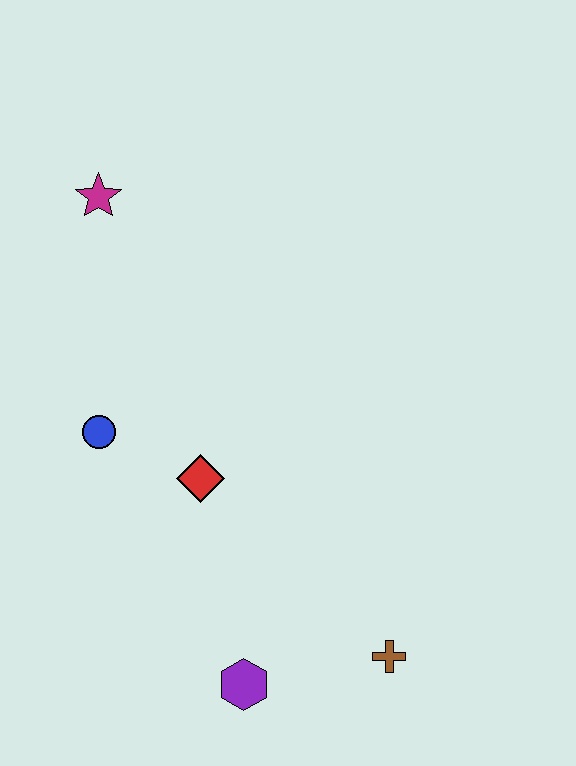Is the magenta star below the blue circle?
No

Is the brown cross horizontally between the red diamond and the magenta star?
No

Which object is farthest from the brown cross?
The magenta star is farthest from the brown cross.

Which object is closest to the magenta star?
The blue circle is closest to the magenta star.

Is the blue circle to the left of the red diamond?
Yes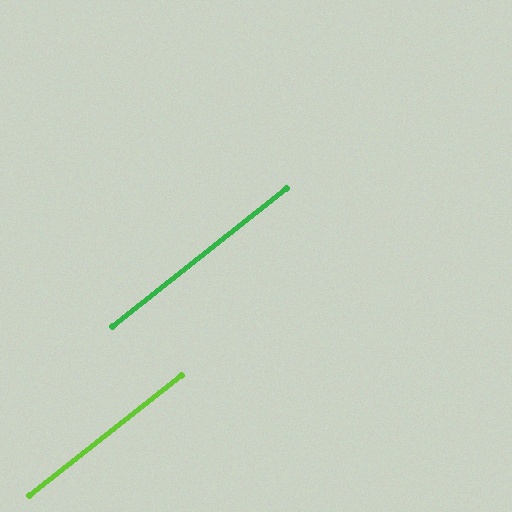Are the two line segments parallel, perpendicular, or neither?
Parallel — their directions differ by only 0.2°.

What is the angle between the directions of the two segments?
Approximately 0 degrees.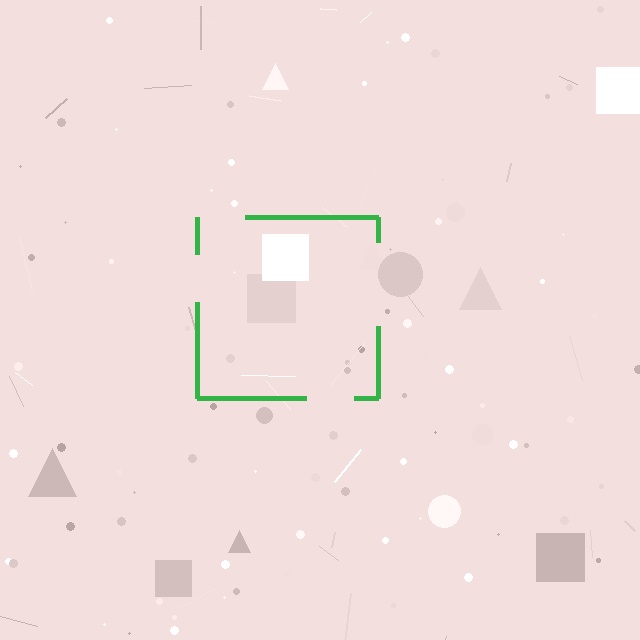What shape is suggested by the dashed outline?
The dashed outline suggests a square.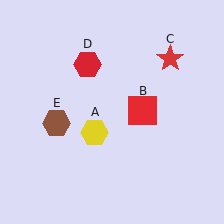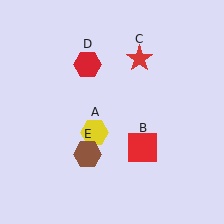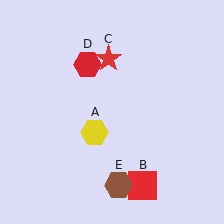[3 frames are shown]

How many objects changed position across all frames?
3 objects changed position: red square (object B), red star (object C), brown hexagon (object E).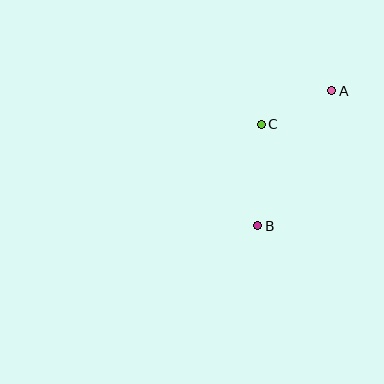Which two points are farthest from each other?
Points A and B are farthest from each other.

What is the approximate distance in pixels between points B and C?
The distance between B and C is approximately 101 pixels.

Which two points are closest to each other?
Points A and C are closest to each other.